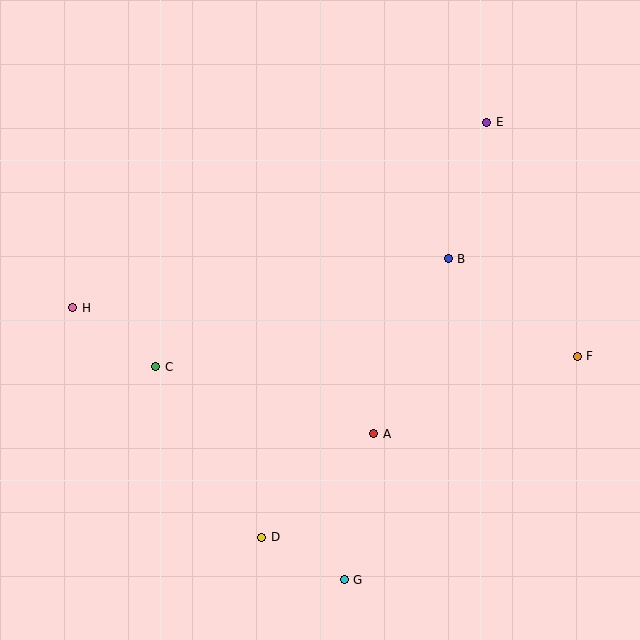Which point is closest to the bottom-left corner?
Point D is closest to the bottom-left corner.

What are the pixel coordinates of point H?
Point H is at (73, 308).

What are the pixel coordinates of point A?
Point A is at (374, 434).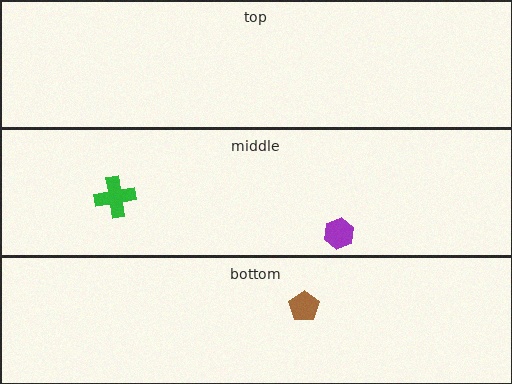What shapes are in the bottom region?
The brown pentagon.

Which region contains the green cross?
The middle region.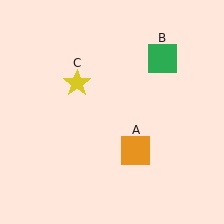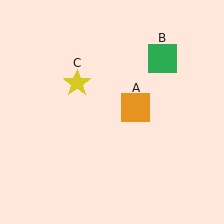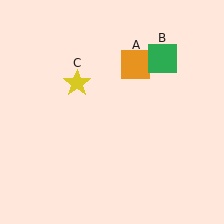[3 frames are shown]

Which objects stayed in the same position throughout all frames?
Green square (object B) and yellow star (object C) remained stationary.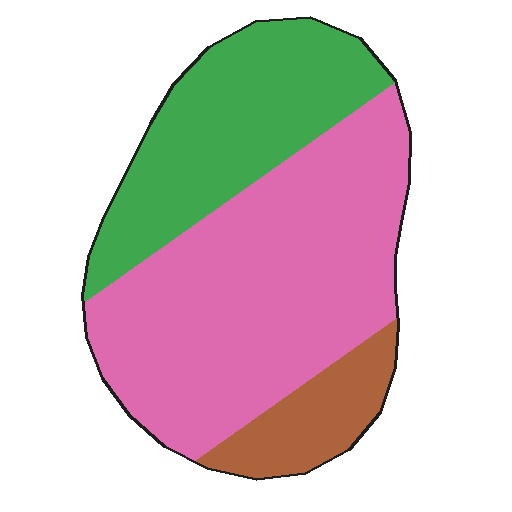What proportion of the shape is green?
Green covers roughly 30% of the shape.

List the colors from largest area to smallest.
From largest to smallest: pink, green, brown.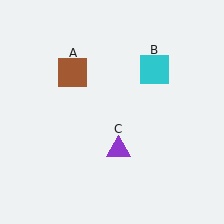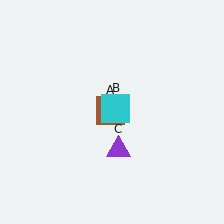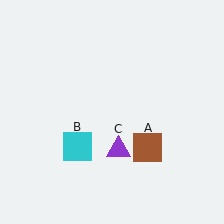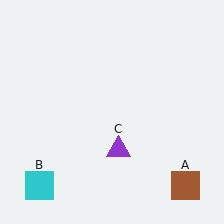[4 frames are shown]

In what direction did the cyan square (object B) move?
The cyan square (object B) moved down and to the left.